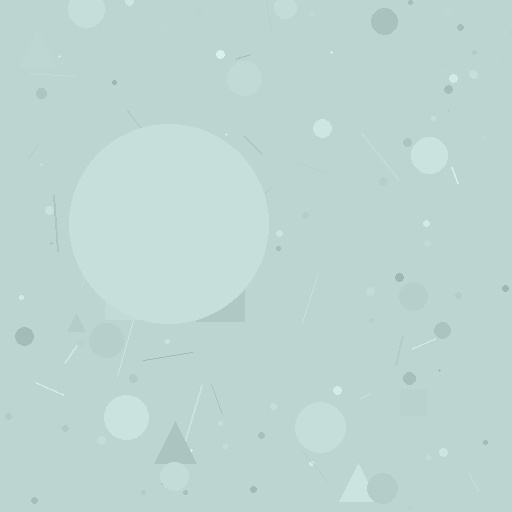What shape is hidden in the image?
A circle is hidden in the image.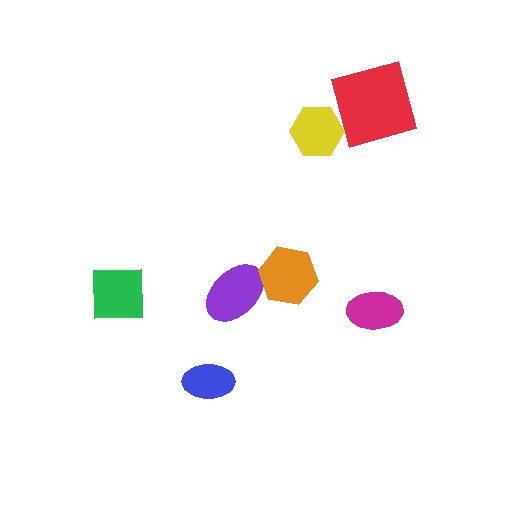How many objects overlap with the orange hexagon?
1 object overlaps with the orange hexagon.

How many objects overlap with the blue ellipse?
0 objects overlap with the blue ellipse.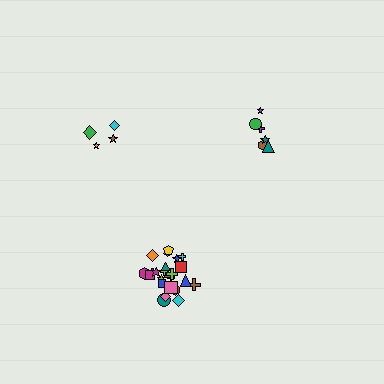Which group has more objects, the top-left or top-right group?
The top-right group.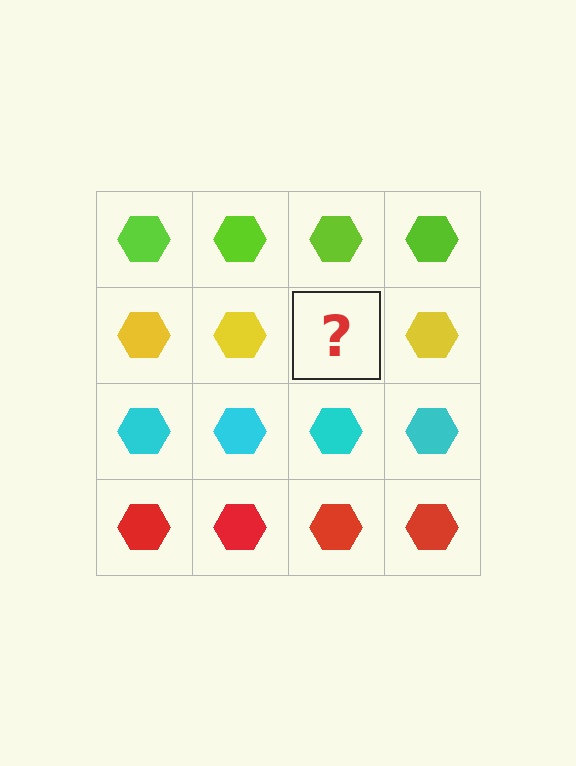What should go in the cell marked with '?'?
The missing cell should contain a yellow hexagon.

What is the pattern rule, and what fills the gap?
The rule is that each row has a consistent color. The gap should be filled with a yellow hexagon.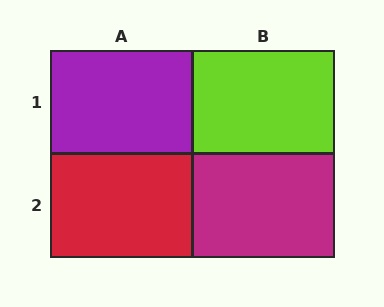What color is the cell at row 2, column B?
Magenta.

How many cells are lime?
1 cell is lime.